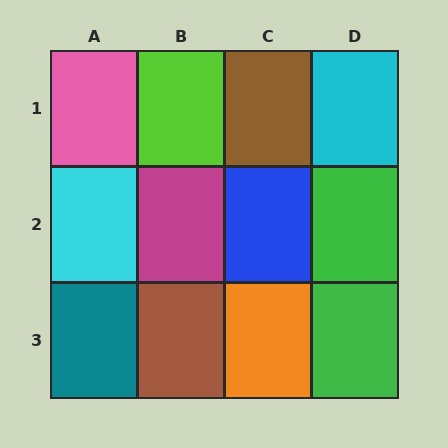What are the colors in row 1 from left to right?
Pink, lime, brown, cyan.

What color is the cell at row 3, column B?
Brown.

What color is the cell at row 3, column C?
Orange.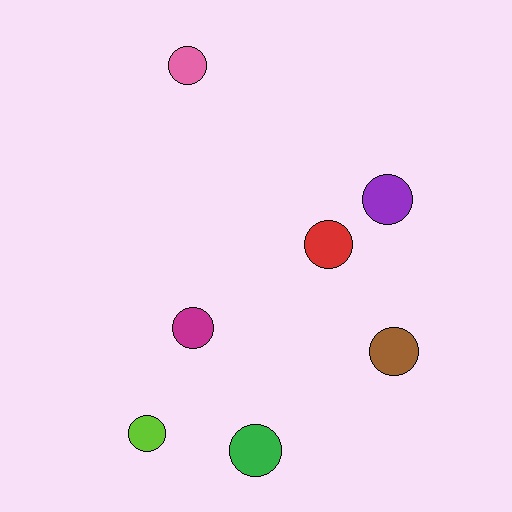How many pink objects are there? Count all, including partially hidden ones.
There is 1 pink object.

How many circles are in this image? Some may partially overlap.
There are 7 circles.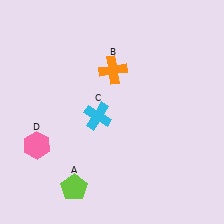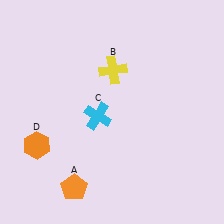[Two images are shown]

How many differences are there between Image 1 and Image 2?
There are 3 differences between the two images.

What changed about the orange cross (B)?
In Image 1, B is orange. In Image 2, it changed to yellow.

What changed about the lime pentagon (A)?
In Image 1, A is lime. In Image 2, it changed to orange.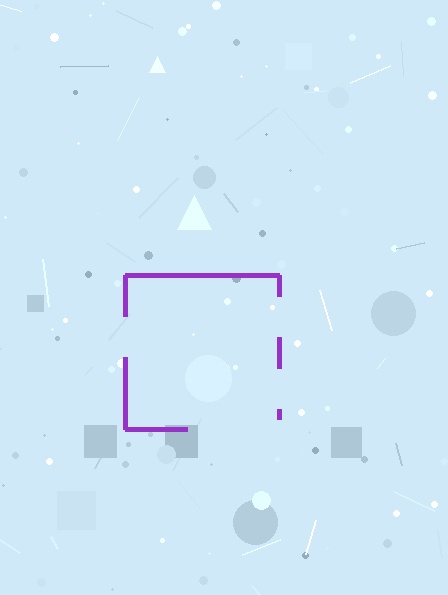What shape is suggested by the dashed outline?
The dashed outline suggests a square.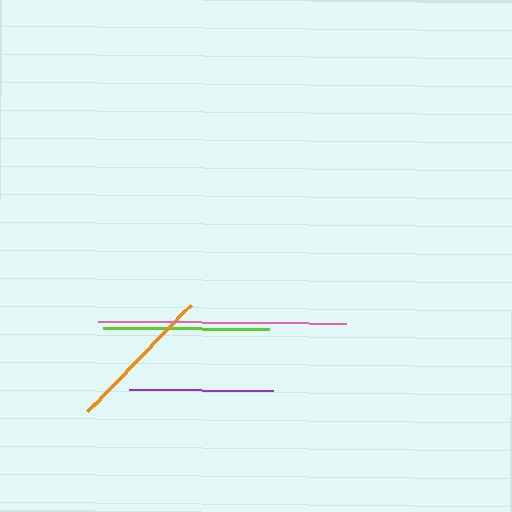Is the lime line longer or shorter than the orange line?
The lime line is longer than the orange line.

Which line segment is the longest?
The pink line is the longest at approximately 248 pixels.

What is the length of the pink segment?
The pink segment is approximately 248 pixels long.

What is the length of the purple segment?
The purple segment is approximately 144 pixels long.